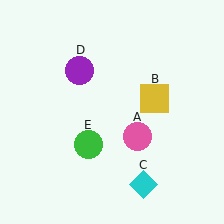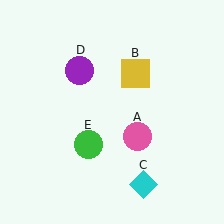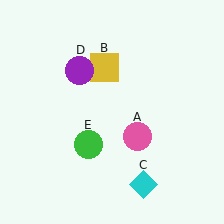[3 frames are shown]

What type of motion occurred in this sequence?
The yellow square (object B) rotated counterclockwise around the center of the scene.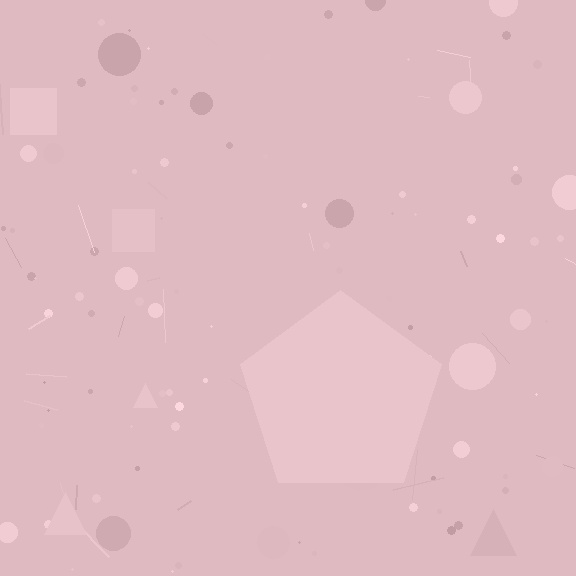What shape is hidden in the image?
A pentagon is hidden in the image.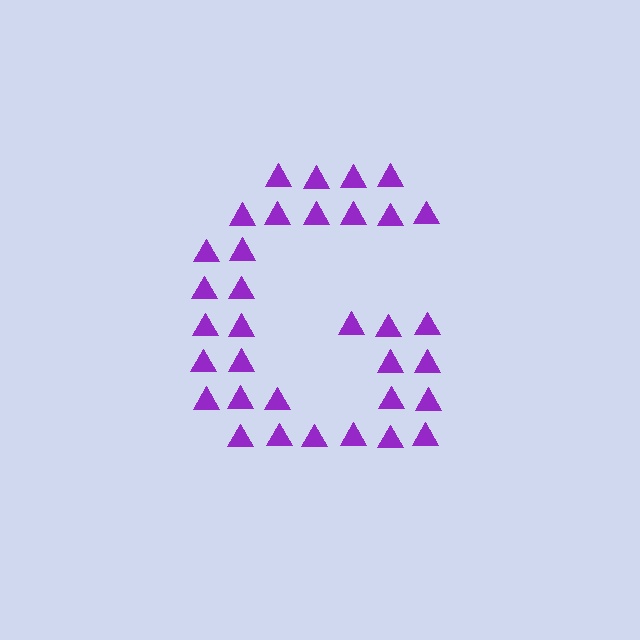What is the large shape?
The large shape is the letter G.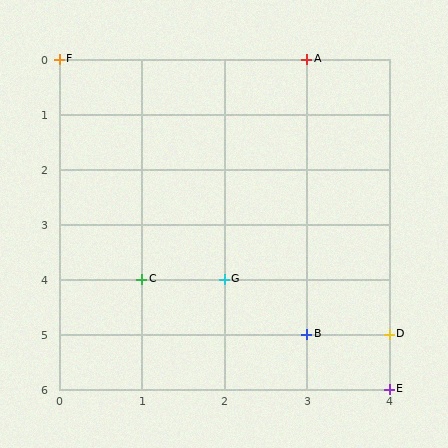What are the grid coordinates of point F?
Point F is at grid coordinates (0, 0).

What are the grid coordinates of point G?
Point G is at grid coordinates (2, 4).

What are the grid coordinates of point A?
Point A is at grid coordinates (3, 0).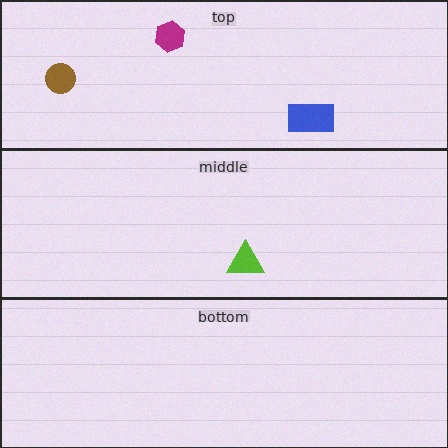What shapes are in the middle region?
The lime triangle.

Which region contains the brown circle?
The top region.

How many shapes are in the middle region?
1.